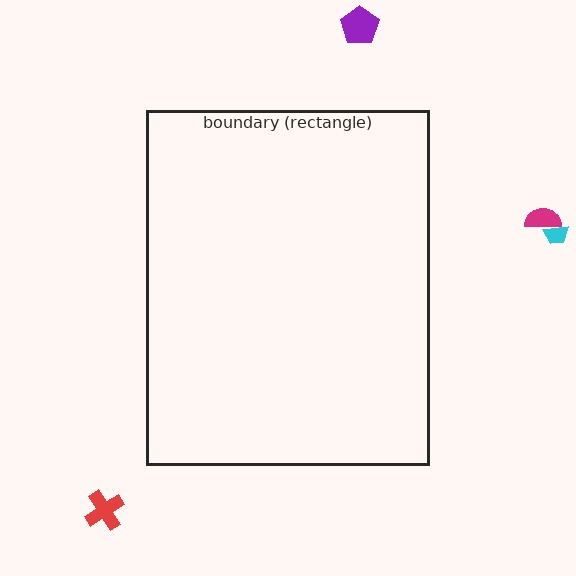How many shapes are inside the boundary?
0 inside, 4 outside.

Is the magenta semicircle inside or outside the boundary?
Outside.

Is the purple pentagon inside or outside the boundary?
Outside.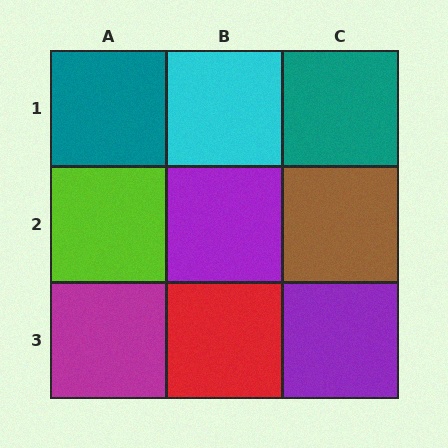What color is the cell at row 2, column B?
Purple.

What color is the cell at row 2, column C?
Brown.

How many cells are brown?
1 cell is brown.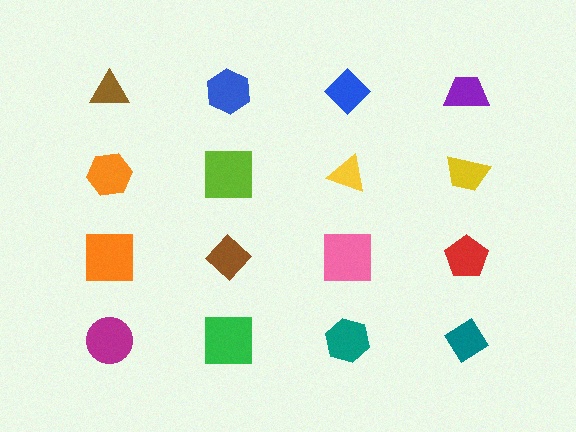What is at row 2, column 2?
A lime square.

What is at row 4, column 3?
A teal hexagon.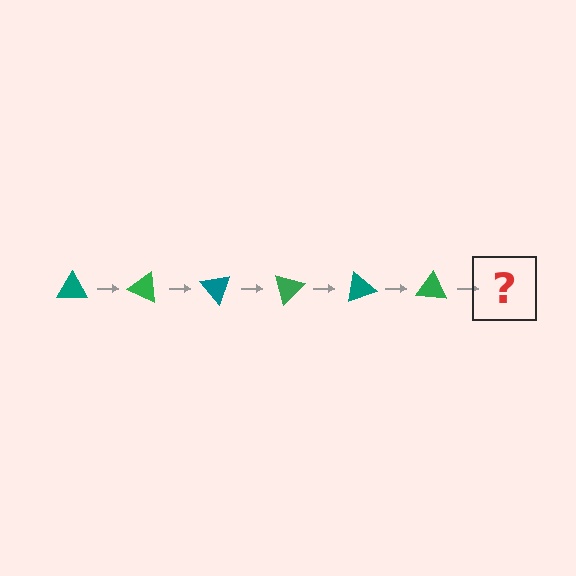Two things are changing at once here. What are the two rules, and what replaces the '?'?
The two rules are that it rotates 25 degrees each step and the color cycles through teal and green. The '?' should be a teal triangle, rotated 150 degrees from the start.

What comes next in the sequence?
The next element should be a teal triangle, rotated 150 degrees from the start.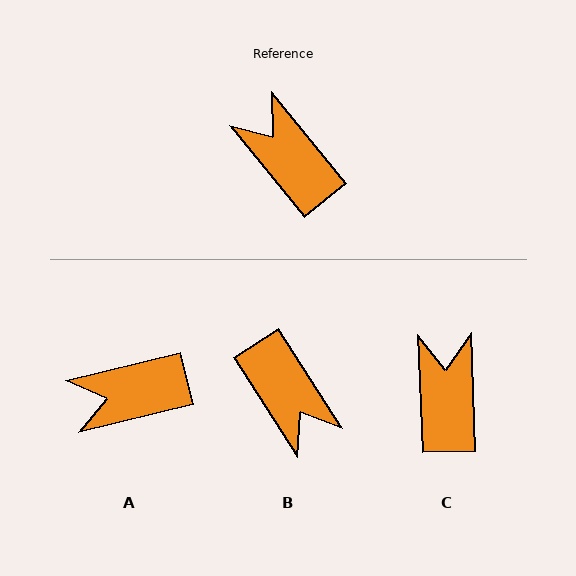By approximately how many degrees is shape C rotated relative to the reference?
Approximately 37 degrees clockwise.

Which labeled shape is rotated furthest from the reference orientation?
B, about 173 degrees away.